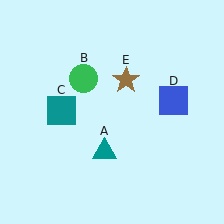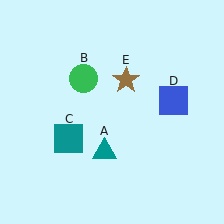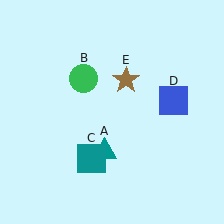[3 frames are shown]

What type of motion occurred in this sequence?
The teal square (object C) rotated counterclockwise around the center of the scene.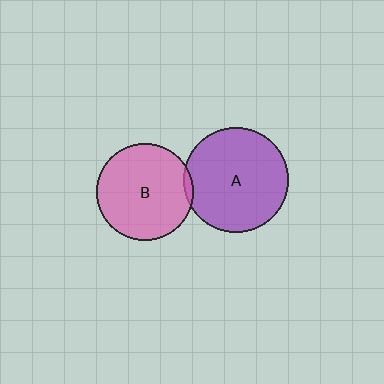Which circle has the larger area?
Circle A (purple).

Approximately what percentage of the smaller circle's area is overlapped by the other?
Approximately 5%.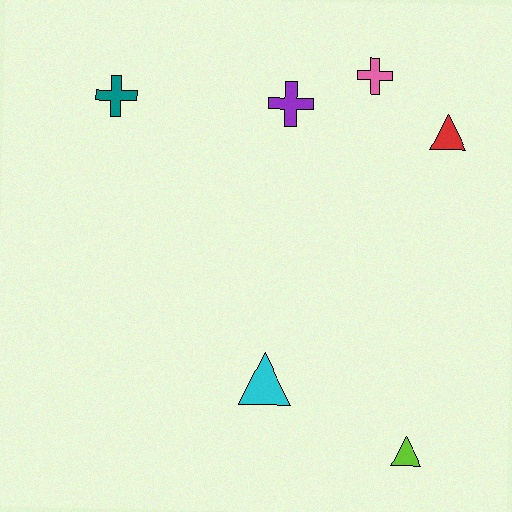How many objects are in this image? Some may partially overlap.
There are 6 objects.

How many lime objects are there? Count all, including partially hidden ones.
There is 1 lime object.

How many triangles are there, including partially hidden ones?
There are 3 triangles.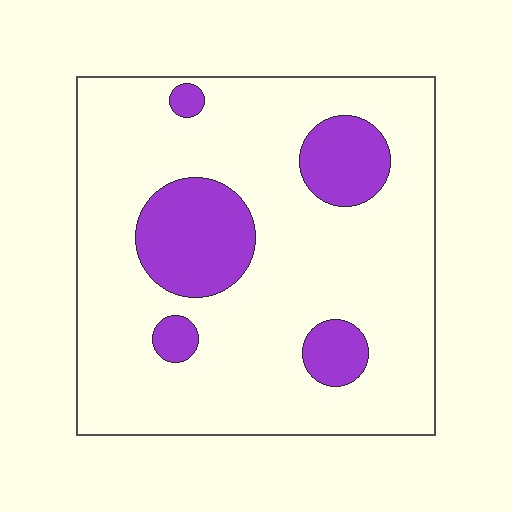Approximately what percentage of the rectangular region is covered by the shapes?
Approximately 20%.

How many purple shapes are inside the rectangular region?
5.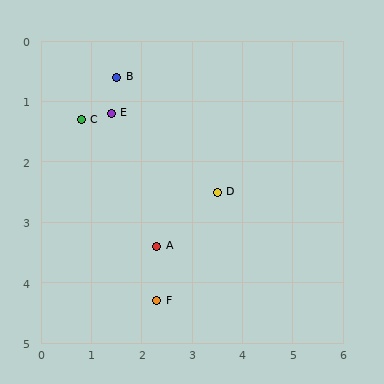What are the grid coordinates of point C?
Point C is at approximately (0.8, 1.3).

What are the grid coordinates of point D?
Point D is at approximately (3.5, 2.5).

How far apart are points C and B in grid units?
Points C and B are about 1.0 grid units apart.